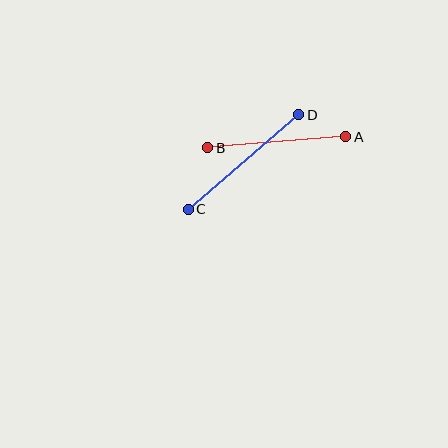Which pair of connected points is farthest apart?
Points C and D are farthest apart.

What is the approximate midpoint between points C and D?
The midpoint is at approximately (244, 162) pixels.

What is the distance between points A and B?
The distance is approximately 138 pixels.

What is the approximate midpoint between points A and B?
The midpoint is at approximately (277, 142) pixels.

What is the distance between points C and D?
The distance is approximately 145 pixels.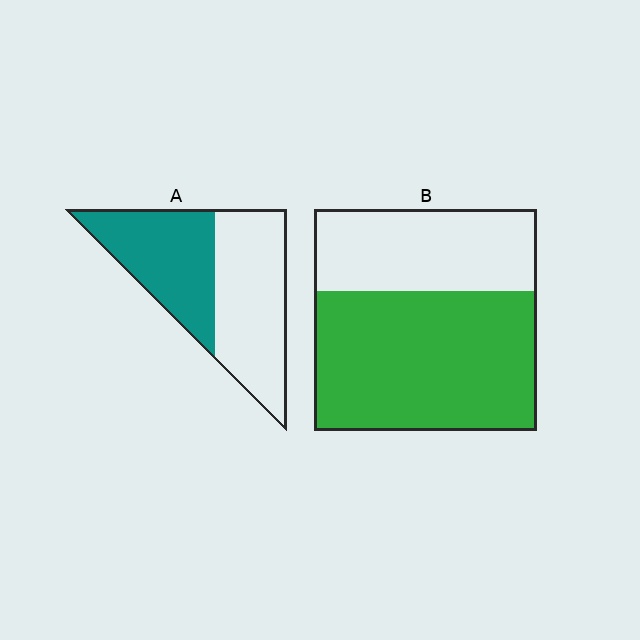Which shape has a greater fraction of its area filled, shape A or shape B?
Shape B.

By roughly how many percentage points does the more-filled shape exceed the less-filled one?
By roughly 15 percentage points (B over A).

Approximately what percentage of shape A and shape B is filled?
A is approximately 45% and B is approximately 65%.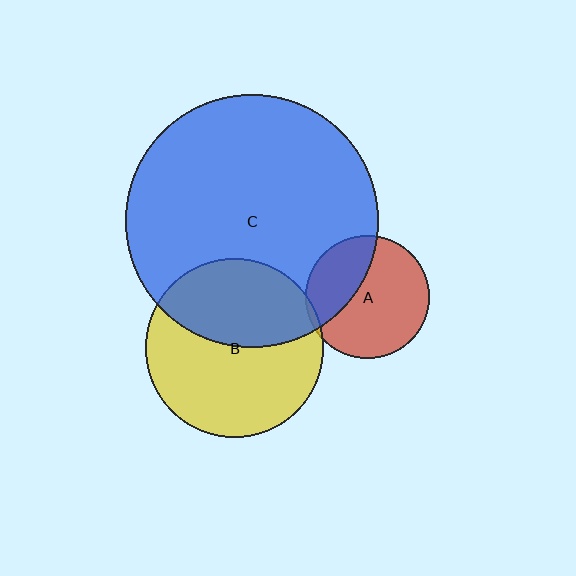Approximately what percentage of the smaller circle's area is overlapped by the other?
Approximately 40%.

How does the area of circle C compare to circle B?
Approximately 2.0 times.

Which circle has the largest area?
Circle C (blue).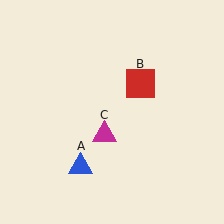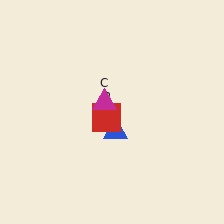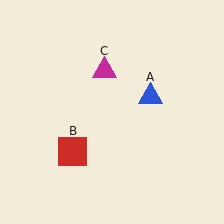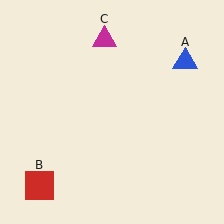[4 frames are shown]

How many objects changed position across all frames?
3 objects changed position: blue triangle (object A), red square (object B), magenta triangle (object C).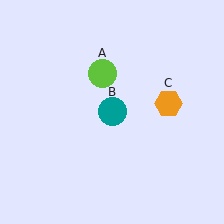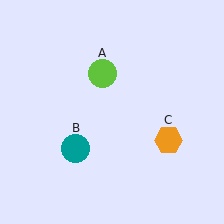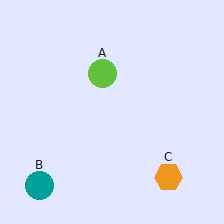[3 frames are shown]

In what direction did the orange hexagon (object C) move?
The orange hexagon (object C) moved down.